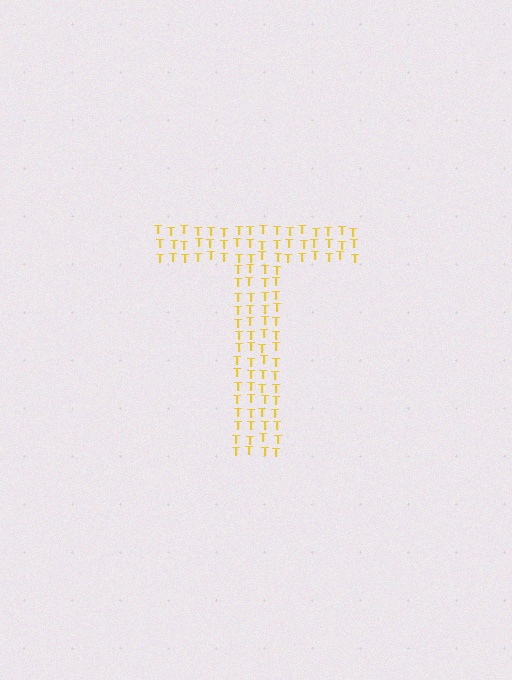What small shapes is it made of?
It is made of small letter T's.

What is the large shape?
The large shape is the letter T.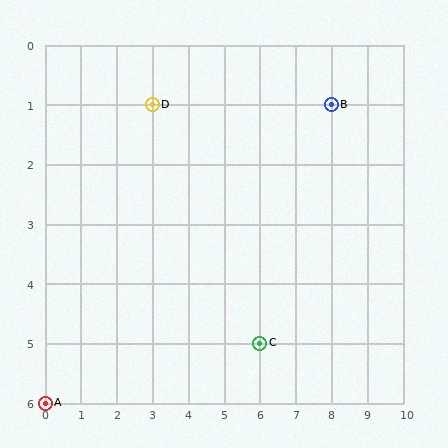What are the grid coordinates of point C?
Point C is at grid coordinates (6, 5).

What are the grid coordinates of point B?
Point B is at grid coordinates (8, 1).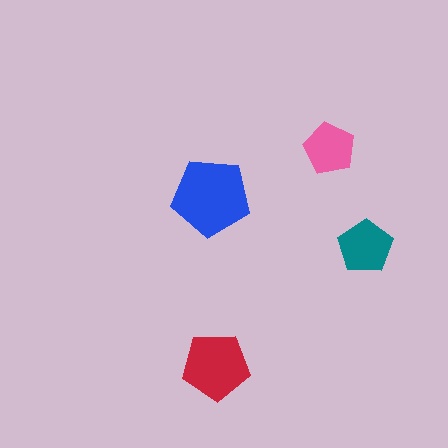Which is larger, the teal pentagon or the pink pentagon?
The teal one.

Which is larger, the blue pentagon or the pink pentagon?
The blue one.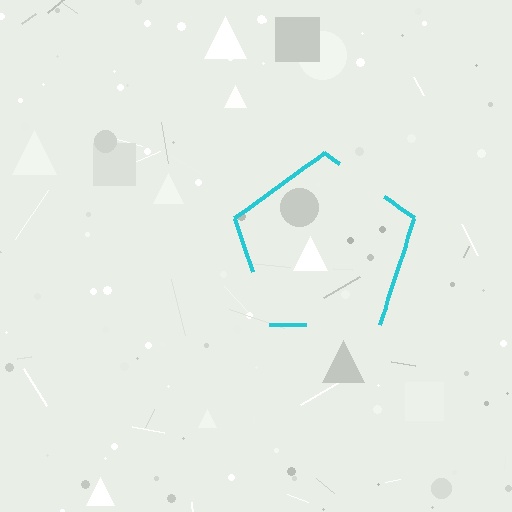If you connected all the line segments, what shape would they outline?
They would outline a pentagon.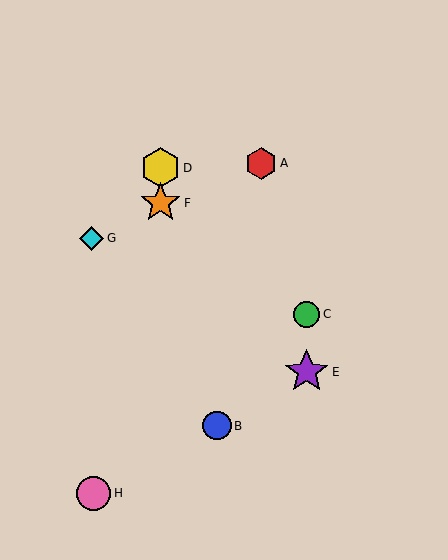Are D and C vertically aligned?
No, D is at x≈161 and C is at x≈306.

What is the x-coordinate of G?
Object G is at x≈92.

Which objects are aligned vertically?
Objects D, F are aligned vertically.